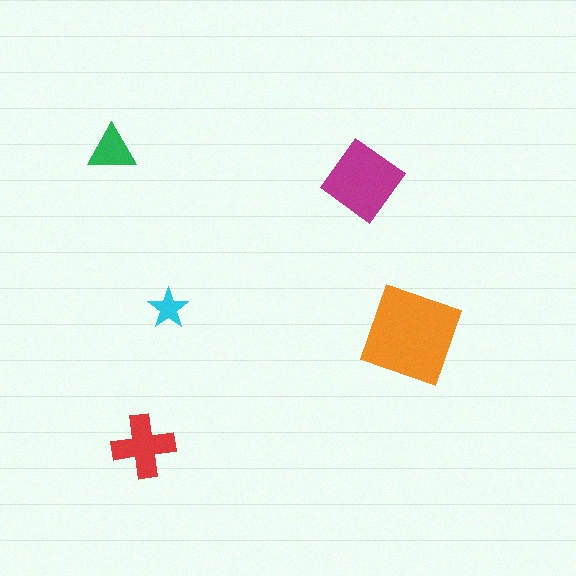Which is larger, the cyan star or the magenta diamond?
The magenta diamond.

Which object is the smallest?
The cyan star.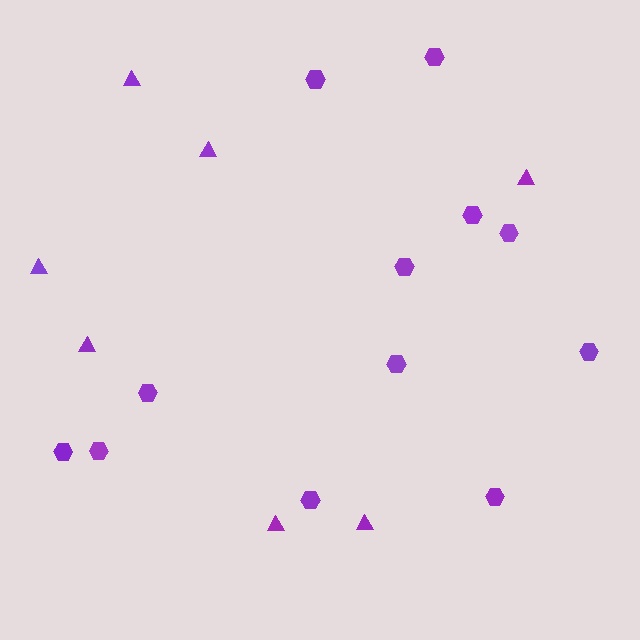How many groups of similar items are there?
There are 2 groups: one group of triangles (7) and one group of hexagons (12).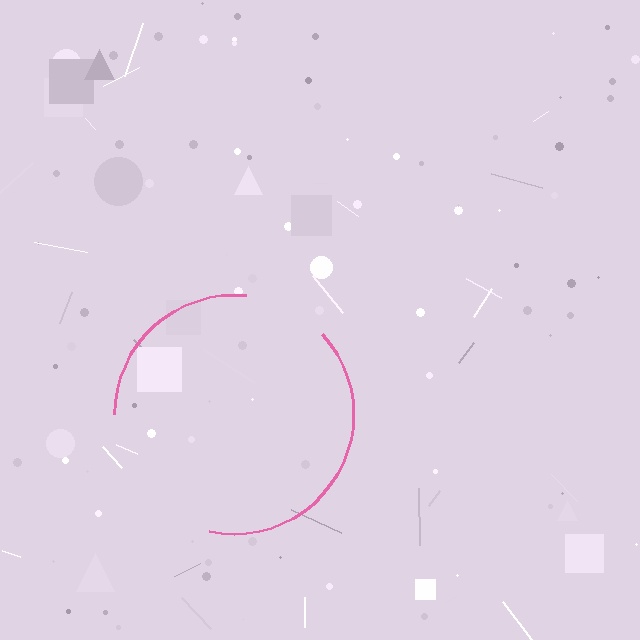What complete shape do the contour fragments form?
The contour fragments form a circle.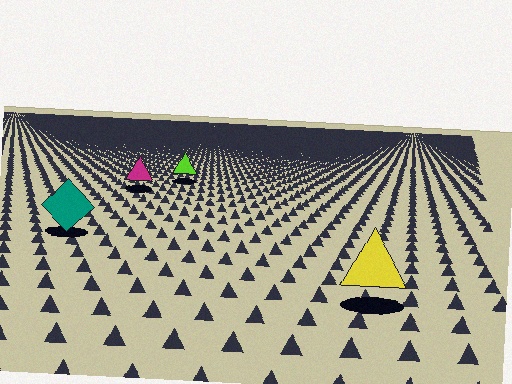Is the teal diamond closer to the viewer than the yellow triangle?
No. The yellow triangle is closer — you can tell from the texture gradient: the ground texture is coarser near it.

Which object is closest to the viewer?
The yellow triangle is closest. The texture marks near it are larger and more spread out.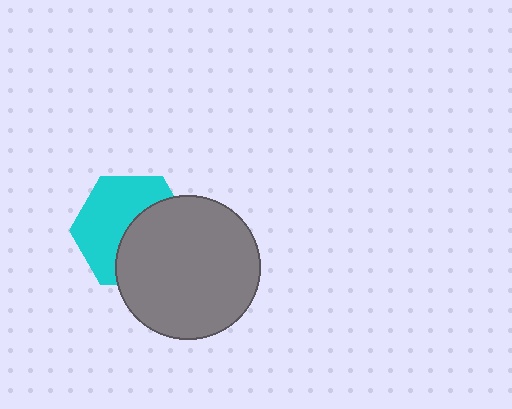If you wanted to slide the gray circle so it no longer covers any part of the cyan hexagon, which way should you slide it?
Slide it toward the lower-right — that is the most direct way to separate the two shapes.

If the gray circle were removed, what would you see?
You would see the complete cyan hexagon.